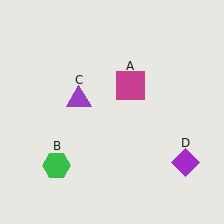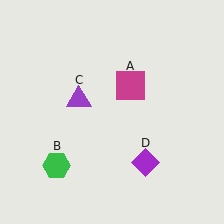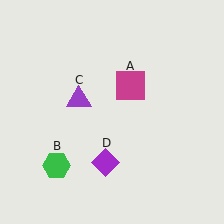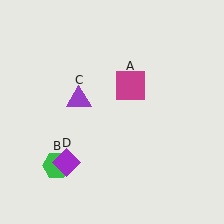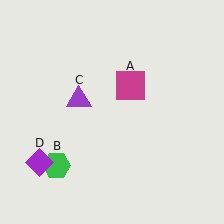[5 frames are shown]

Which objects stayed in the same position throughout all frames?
Magenta square (object A) and green hexagon (object B) and purple triangle (object C) remained stationary.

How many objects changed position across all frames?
1 object changed position: purple diamond (object D).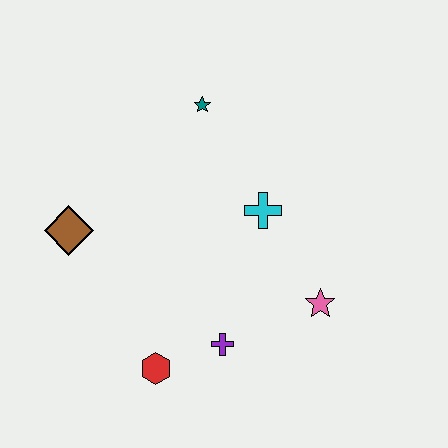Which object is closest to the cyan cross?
The pink star is closest to the cyan cross.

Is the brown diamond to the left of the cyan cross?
Yes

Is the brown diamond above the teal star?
No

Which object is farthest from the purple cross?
The teal star is farthest from the purple cross.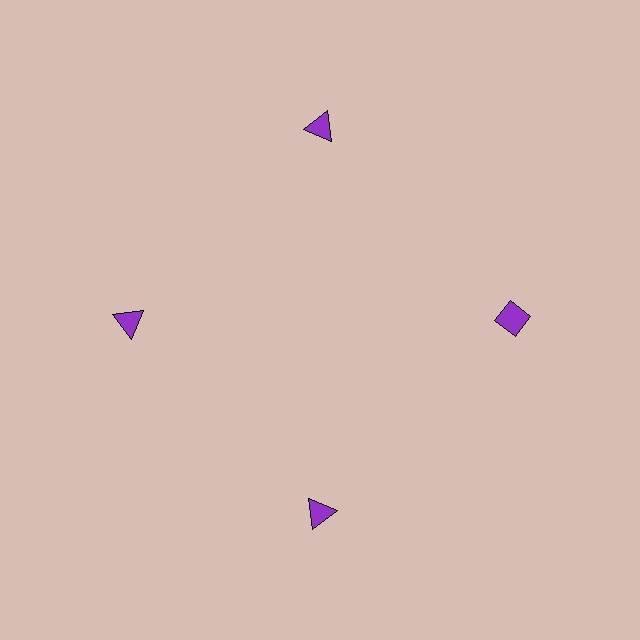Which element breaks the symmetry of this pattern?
The purple diamond at roughly the 3 o'clock position breaks the symmetry. All other shapes are purple triangles.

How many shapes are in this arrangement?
There are 4 shapes arranged in a ring pattern.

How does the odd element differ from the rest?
It has a different shape: diamond instead of triangle.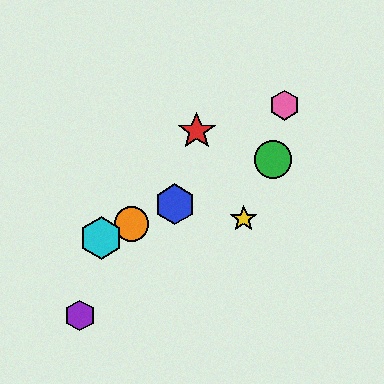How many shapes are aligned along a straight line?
4 shapes (the blue hexagon, the green circle, the orange circle, the cyan hexagon) are aligned along a straight line.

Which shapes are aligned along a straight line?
The blue hexagon, the green circle, the orange circle, the cyan hexagon are aligned along a straight line.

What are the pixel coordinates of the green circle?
The green circle is at (273, 159).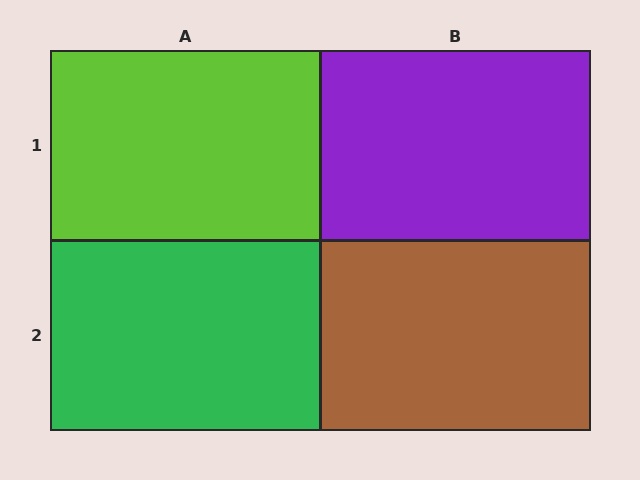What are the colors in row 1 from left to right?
Lime, purple.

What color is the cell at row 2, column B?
Brown.